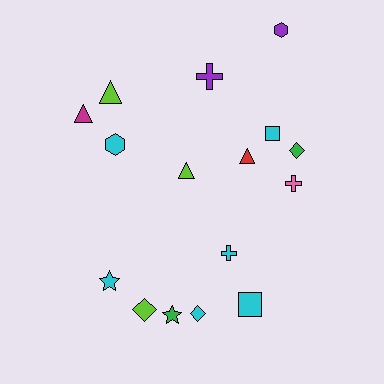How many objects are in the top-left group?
There are 4 objects.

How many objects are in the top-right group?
There are 6 objects.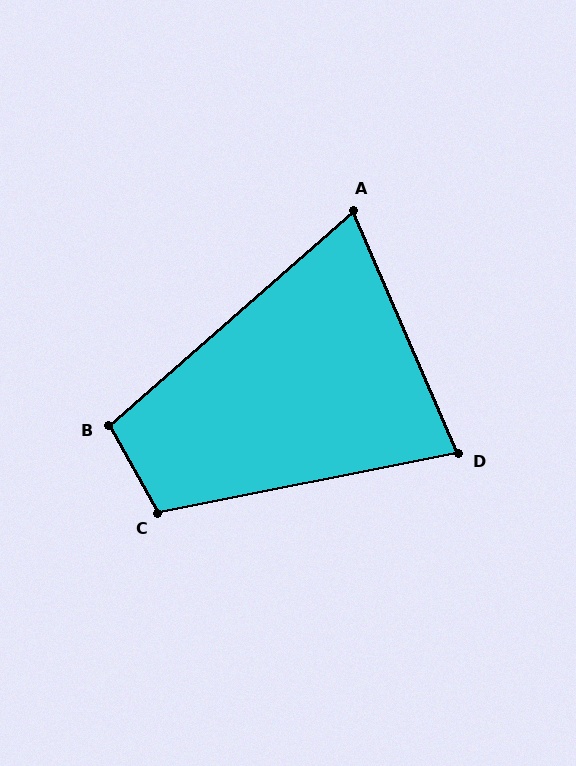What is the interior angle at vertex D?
Approximately 78 degrees (acute).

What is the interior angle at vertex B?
Approximately 102 degrees (obtuse).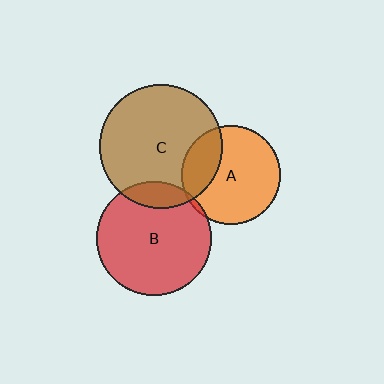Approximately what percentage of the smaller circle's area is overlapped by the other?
Approximately 5%.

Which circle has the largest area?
Circle C (brown).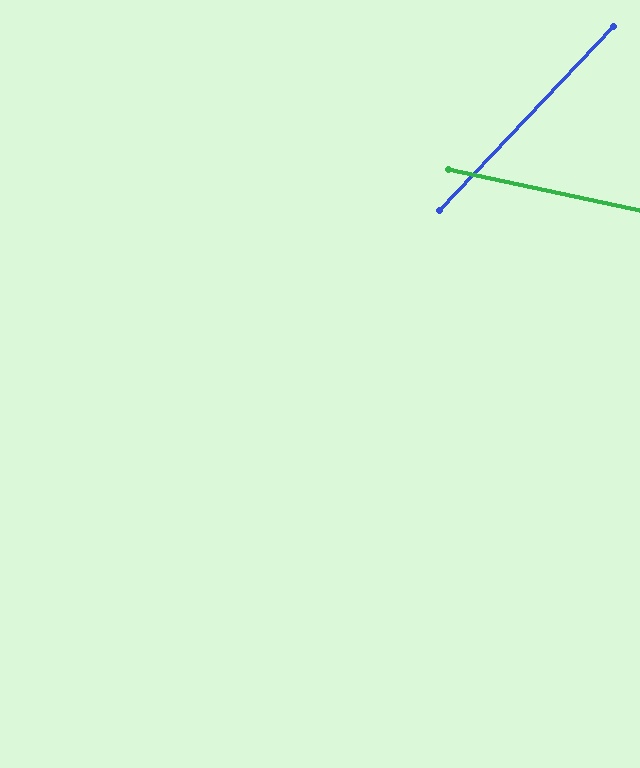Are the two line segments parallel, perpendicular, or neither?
Neither parallel nor perpendicular — they differ by about 59°.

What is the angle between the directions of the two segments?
Approximately 59 degrees.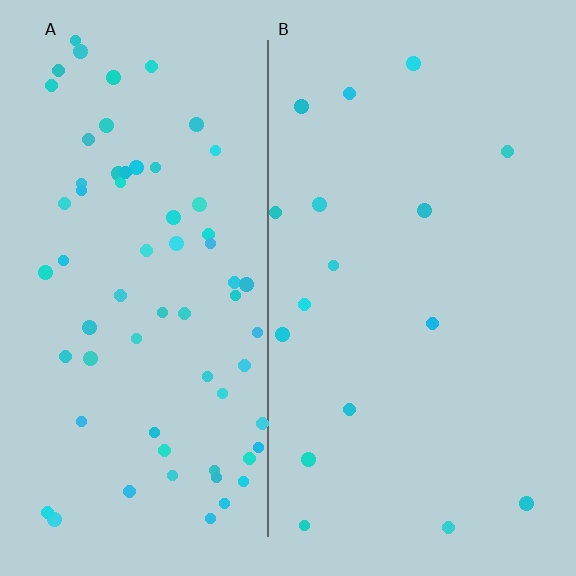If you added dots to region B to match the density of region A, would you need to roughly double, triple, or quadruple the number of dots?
Approximately quadruple.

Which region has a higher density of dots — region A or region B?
A (the left).